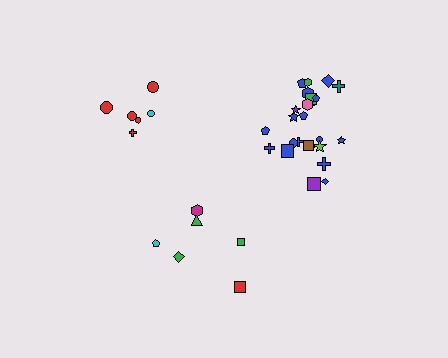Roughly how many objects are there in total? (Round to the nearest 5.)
Roughly 35 objects in total.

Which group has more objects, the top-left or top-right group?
The top-right group.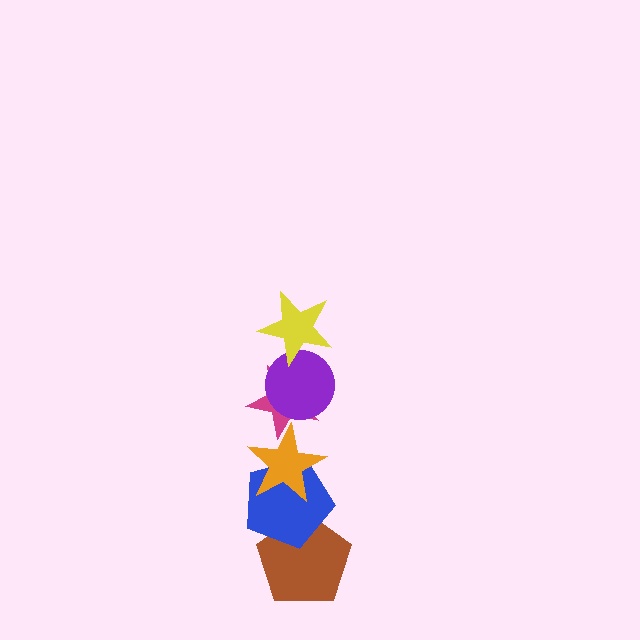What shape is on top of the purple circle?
The yellow star is on top of the purple circle.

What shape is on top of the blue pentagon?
The orange star is on top of the blue pentagon.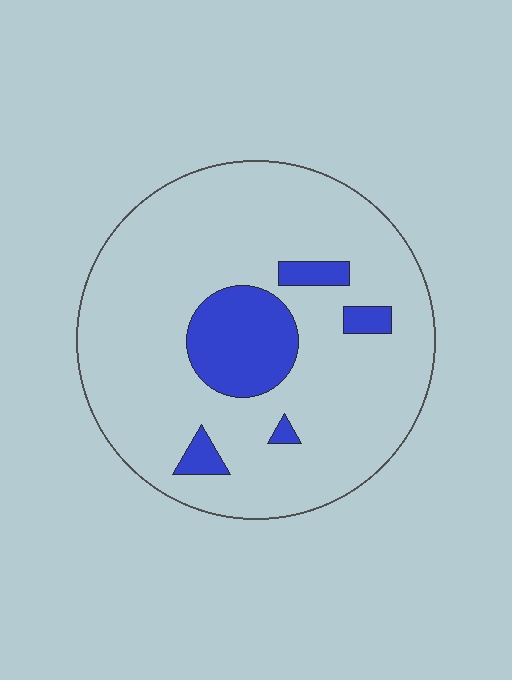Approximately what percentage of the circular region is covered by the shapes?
Approximately 15%.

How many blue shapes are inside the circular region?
5.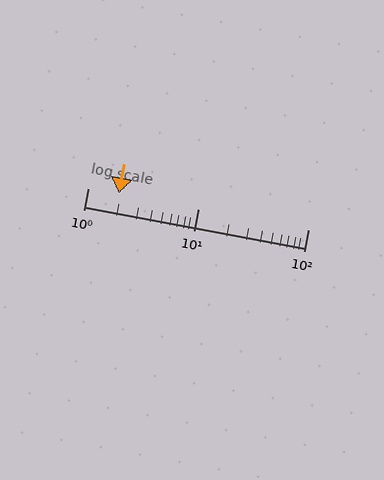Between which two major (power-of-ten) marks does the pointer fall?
The pointer is between 1 and 10.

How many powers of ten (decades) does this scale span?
The scale spans 2 decades, from 1 to 100.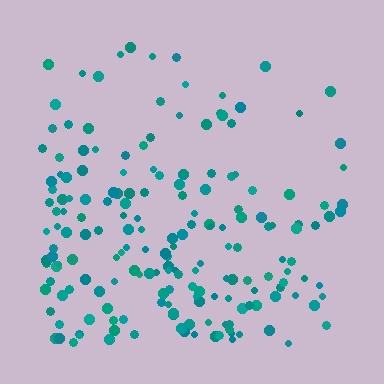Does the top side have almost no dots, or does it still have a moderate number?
Still a moderate number, just noticeably fewer than the bottom.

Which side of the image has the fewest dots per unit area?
The top.